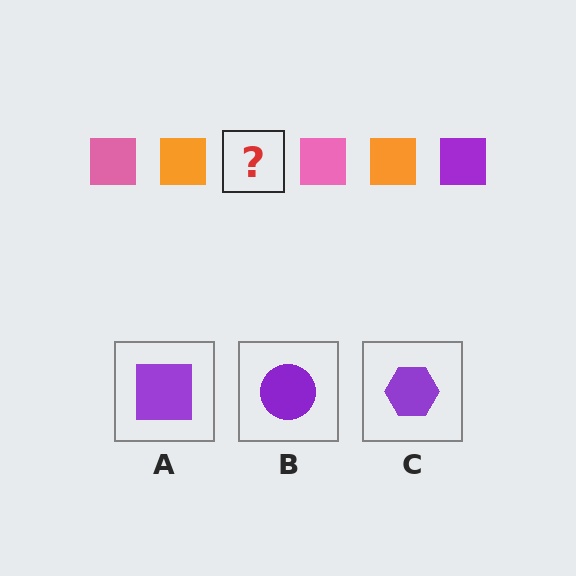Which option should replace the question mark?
Option A.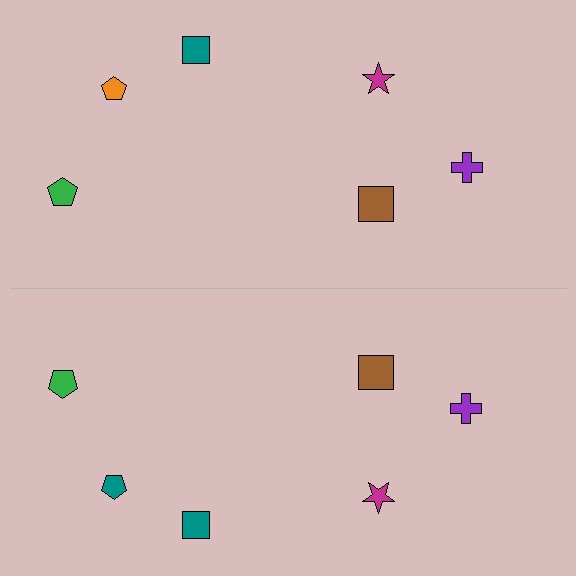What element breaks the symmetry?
The teal pentagon on the bottom side breaks the symmetry — its mirror counterpart is orange.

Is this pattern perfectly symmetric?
No, the pattern is not perfectly symmetric. The teal pentagon on the bottom side breaks the symmetry — its mirror counterpart is orange.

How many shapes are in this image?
There are 12 shapes in this image.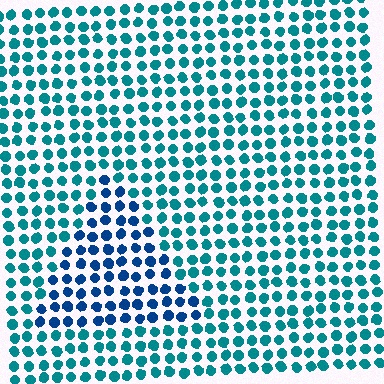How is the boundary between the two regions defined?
The boundary is defined purely by a slight shift in hue (about 32 degrees). Spacing, size, and orientation are identical on both sides.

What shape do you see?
I see a triangle.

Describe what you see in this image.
The image is filled with small teal elements in a uniform arrangement. A triangle-shaped region is visible where the elements are tinted to a slightly different hue, forming a subtle color boundary.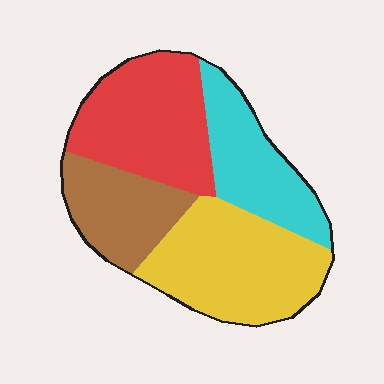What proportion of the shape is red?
Red covers around 30% of the shape.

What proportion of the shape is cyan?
Cyan covers around 20% of the shape.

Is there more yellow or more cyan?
Yellow.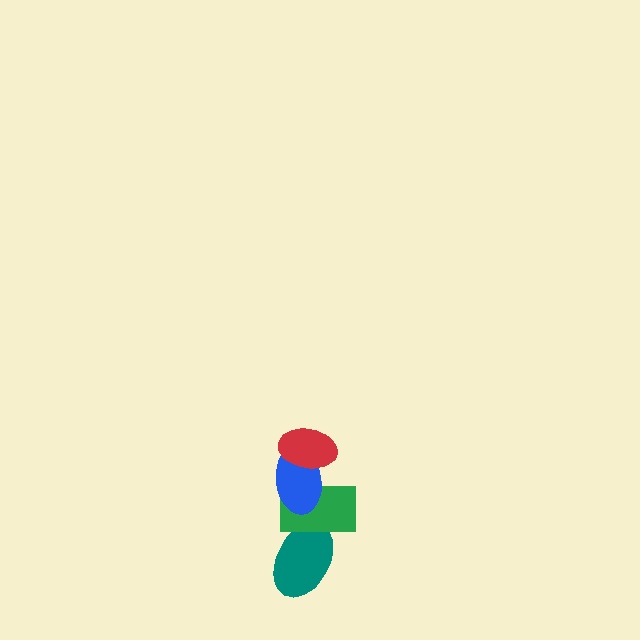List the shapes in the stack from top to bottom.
From top to bottom: the red ellipse, the blue ellipse, the green rectangle, the teal ellipse.